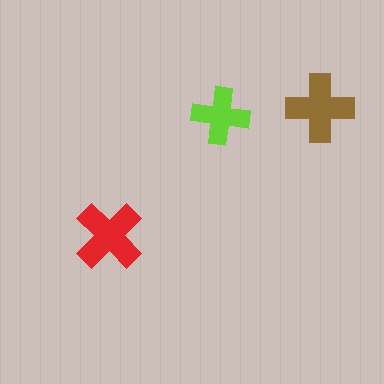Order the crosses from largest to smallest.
the red one, the brown one, the lime one.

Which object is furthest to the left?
The red cross is leftmost.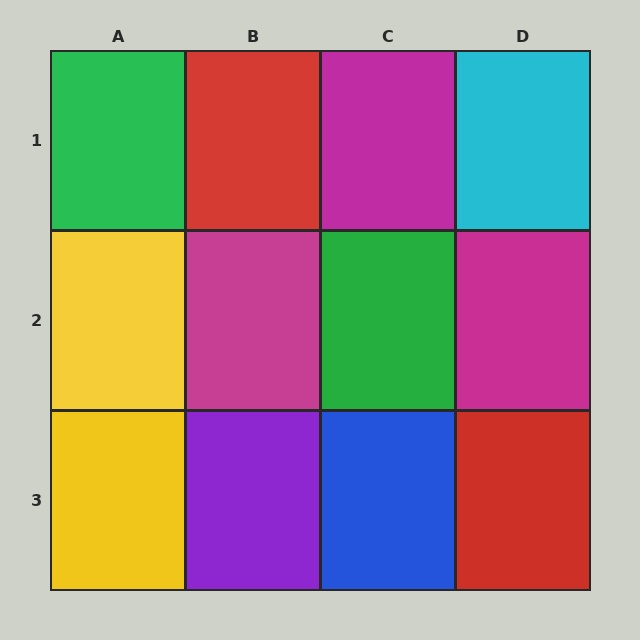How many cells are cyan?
1 cell is cyan.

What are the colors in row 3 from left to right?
Yellow, purple, blue, red.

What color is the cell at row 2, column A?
Yellow.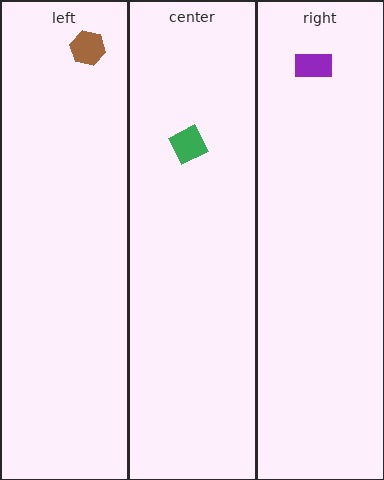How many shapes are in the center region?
1.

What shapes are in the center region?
The green diamond.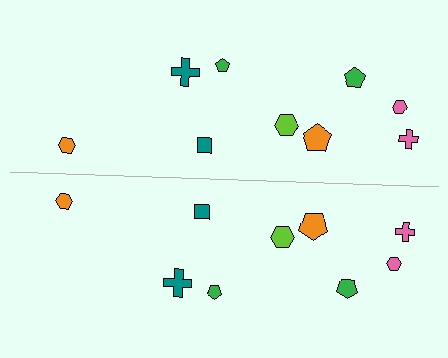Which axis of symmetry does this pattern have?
The pattern has a horizontal axis of symmetry running through the center of the image.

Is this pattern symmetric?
Yes, this pattern has bilateral (reflection) symmetry.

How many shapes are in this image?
There are 18 shapes in this image.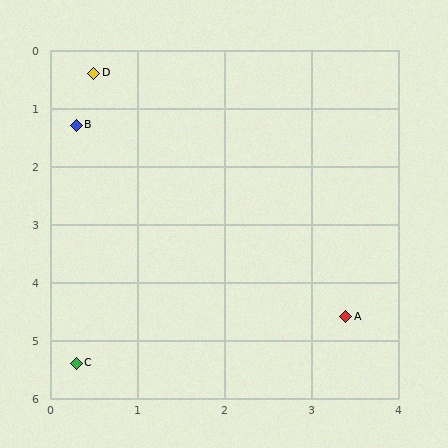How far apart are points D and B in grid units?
Points D and B are about 0.9 grid units apart.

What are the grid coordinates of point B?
Point B is at approximately (0.3, 1.3).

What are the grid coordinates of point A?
Point A is at approximately (3.4, 4.6).